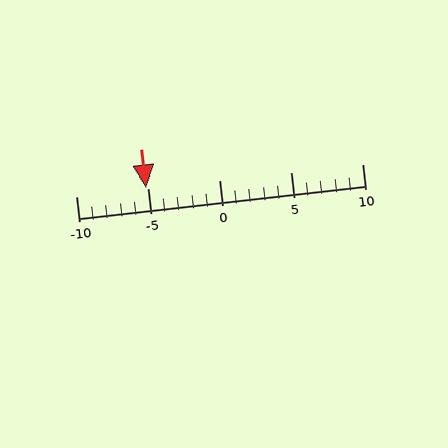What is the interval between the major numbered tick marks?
The major tick marks are spaced 5 units apart.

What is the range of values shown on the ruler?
The ruler shows values from -10 to 10.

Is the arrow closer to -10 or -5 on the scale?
The arrow is closer to -5.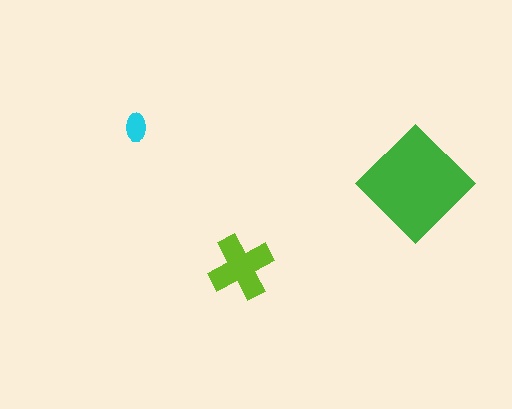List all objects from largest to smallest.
The green diamond, the lime cross, the cyan ellipse.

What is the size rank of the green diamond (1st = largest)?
1st.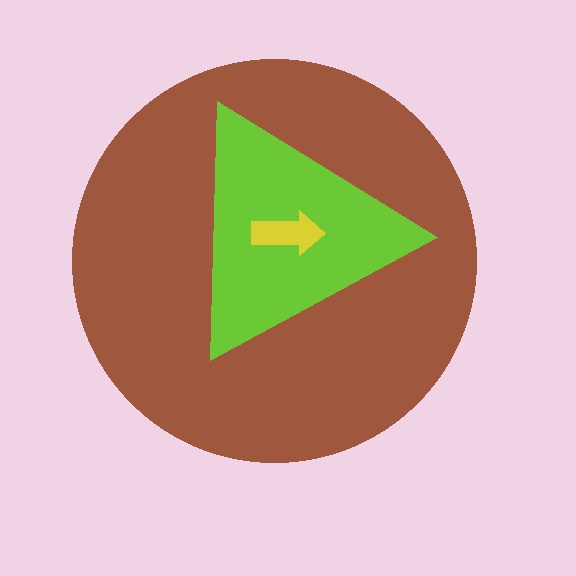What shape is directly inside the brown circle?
The lime triangle.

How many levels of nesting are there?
3.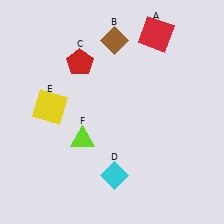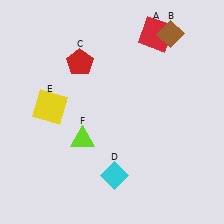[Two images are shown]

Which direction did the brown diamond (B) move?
The brown diamond (B) moved right.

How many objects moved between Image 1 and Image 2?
1 object moved between the two images.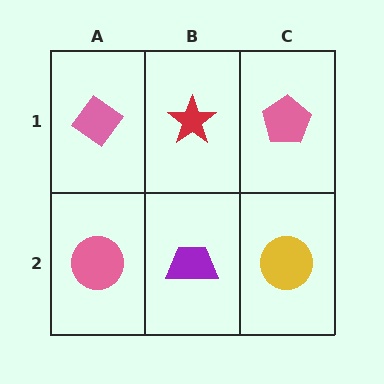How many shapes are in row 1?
3 shapes.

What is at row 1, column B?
A red star.